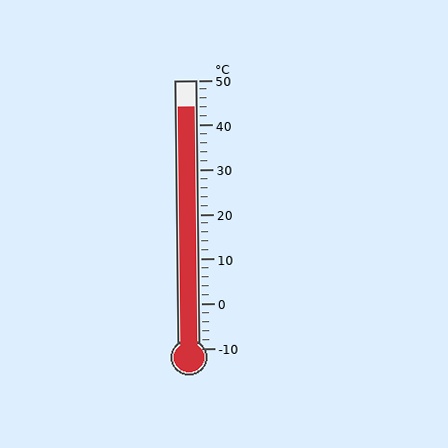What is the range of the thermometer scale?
The thermometer scale ranges from -10°C to 50°C.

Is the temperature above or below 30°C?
The temperature is above 30°C.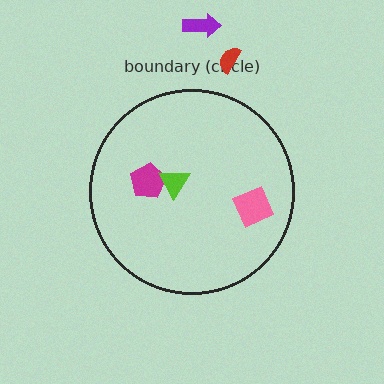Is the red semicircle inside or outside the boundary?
Outside.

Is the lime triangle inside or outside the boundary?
Inside.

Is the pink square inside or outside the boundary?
Inside.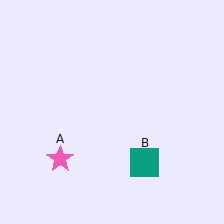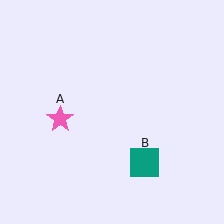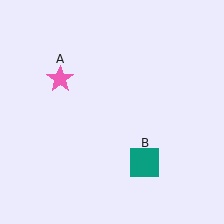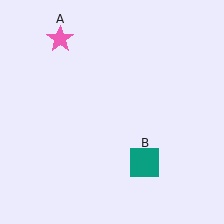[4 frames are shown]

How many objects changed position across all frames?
1 object changed position: pink star (object A).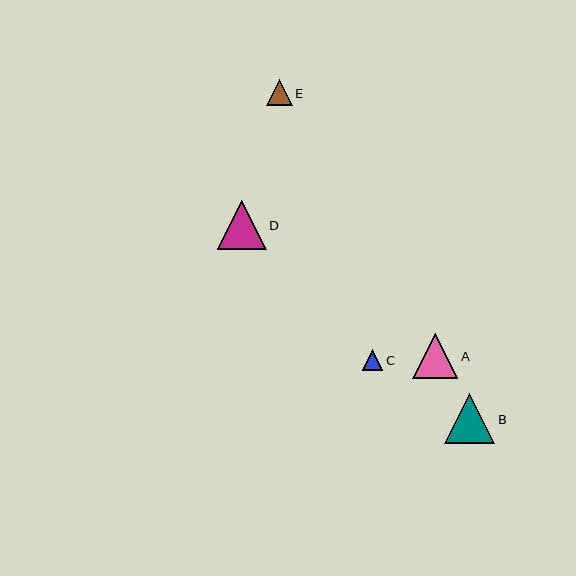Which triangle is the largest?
Triangle B is the largest with a size of approximately 50 pixels.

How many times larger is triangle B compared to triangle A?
Triangle B is approximately 1.1 times the size of triangle A.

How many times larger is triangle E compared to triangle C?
Triangle E is approximately 1.3 times the size of triangle C.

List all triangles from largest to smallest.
From largest to smallest: B, D, A, E, C.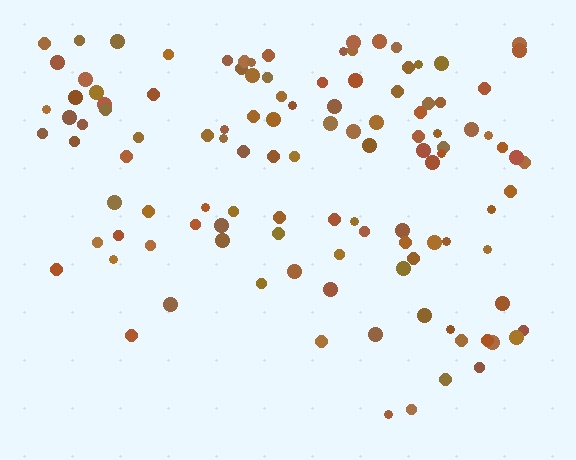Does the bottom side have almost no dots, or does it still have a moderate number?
Still a moderate number, just noticeably fewer than the top.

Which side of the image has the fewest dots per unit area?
The bottom.